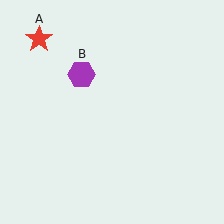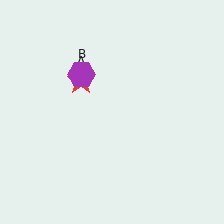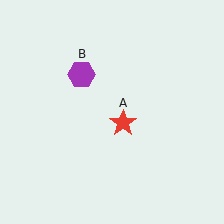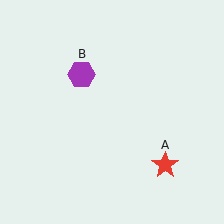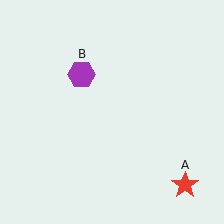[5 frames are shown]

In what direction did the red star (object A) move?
The red star (object A) moved down and to the right.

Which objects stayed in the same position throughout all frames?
Purple hexagon (object B) remained stationary.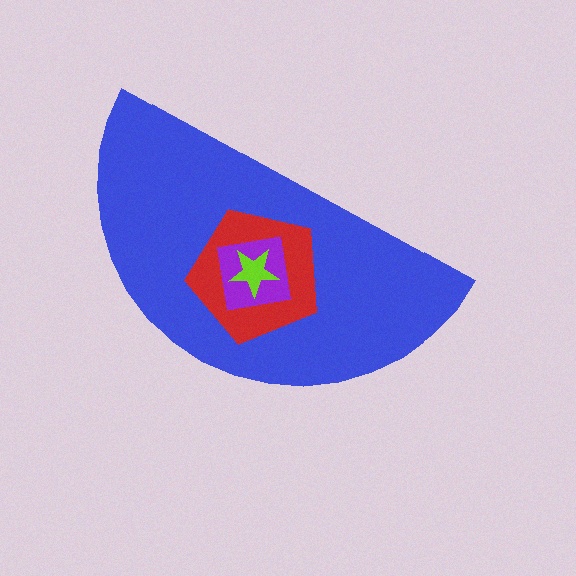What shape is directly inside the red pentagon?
The purple square.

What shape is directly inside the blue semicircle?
The red pentagon.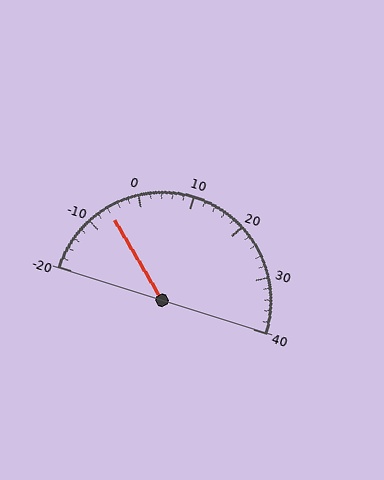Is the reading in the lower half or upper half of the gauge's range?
The reading is in the lower half of the range (-20 to 40).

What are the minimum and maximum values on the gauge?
The gauge ranges from -20 to 40.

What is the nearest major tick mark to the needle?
The nearest major tick mark is -10.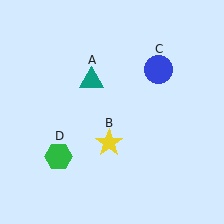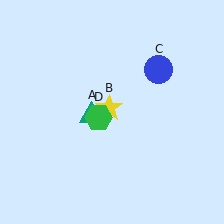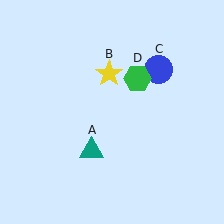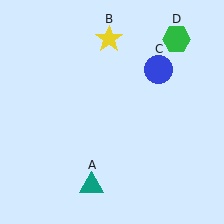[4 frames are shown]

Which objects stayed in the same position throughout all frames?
Blue circle (object C) remained stationary.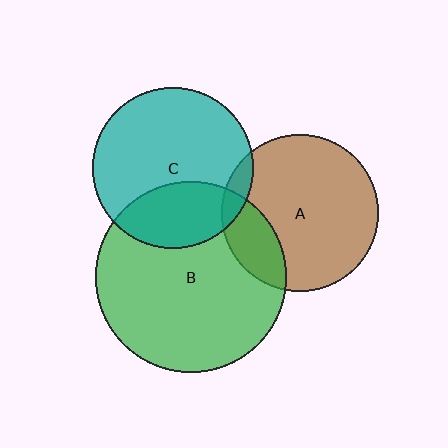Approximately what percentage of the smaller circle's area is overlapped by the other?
Approximately 20%.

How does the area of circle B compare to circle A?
Approximately 1.5 times.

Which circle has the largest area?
Circle B (green).